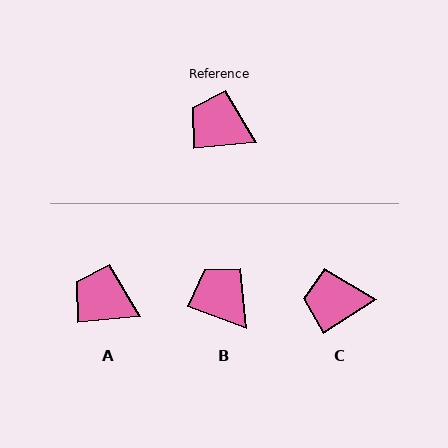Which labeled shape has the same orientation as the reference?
A.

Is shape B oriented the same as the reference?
No, it is off by about 26 degrees.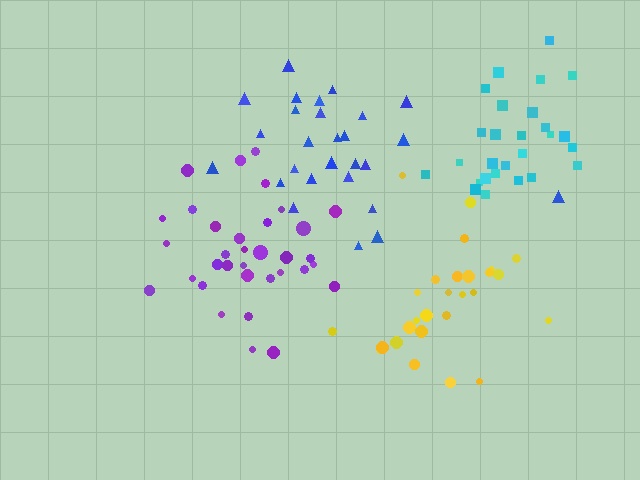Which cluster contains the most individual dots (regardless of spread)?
Purple (34).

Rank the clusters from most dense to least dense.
purple, cyan, yellow, blue.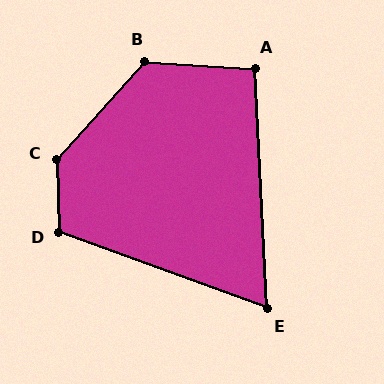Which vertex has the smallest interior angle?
E, at approximately 67 degrees.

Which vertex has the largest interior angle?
C, at approximately 137 degrees.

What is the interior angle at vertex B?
Approximately 128 degrees (obtuse).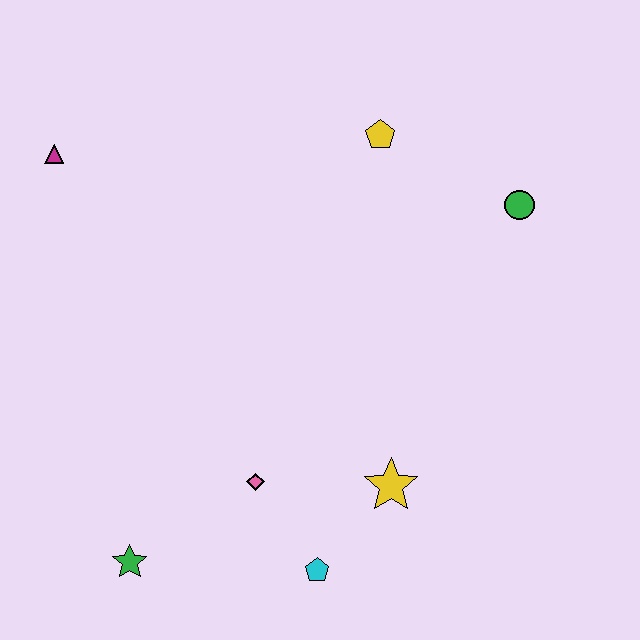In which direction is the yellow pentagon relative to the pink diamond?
The yellow pentagon is above the pink diamond.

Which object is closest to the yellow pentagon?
The green circle is closest to the yellow pentagon.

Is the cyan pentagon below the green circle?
Yes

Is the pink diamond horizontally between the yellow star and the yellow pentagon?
No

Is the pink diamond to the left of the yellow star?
Yes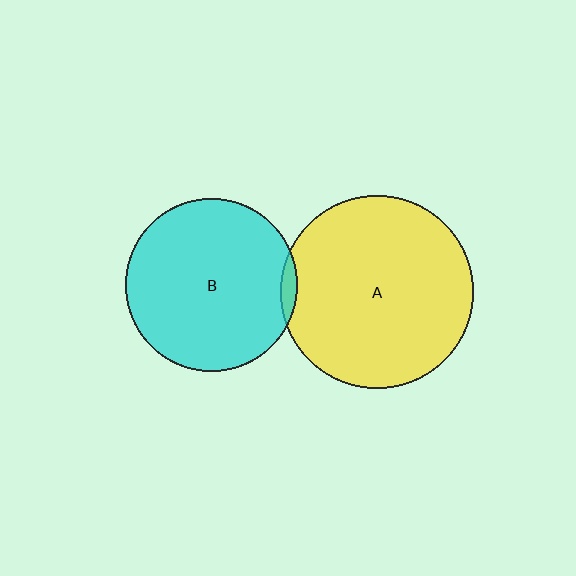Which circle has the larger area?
Circle A (yellow).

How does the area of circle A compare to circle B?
Approximately 1.2 times.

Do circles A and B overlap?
Yes.